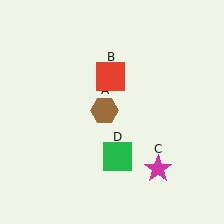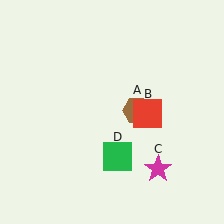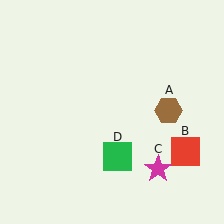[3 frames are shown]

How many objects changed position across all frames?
2 objects changed position: brown hexagon (object A), red square (object B).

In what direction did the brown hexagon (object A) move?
The brown hexagon (object A) moved right.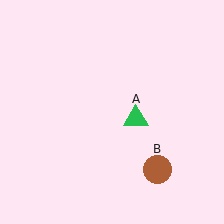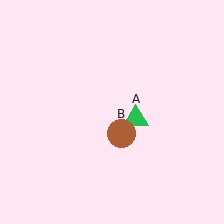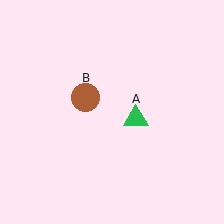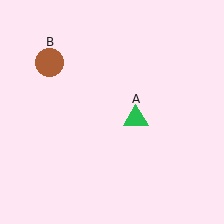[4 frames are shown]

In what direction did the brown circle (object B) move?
The brown circle (object B) moved up and to the left.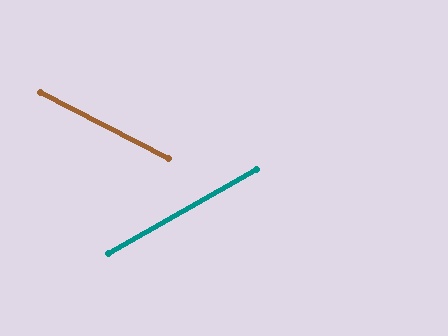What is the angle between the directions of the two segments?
Approximately 57 degrees.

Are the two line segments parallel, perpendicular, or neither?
Neither parallel nor perpendicular — they differ by about 57°.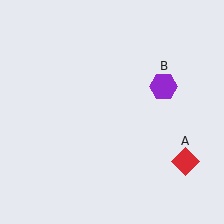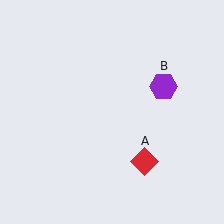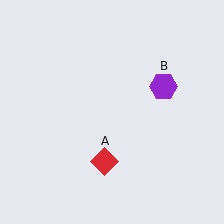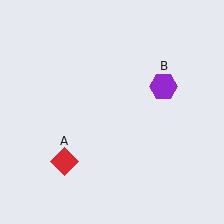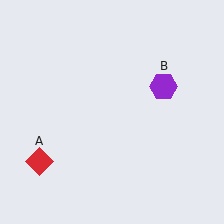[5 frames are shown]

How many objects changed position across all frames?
1 object changed position: red diamond (object A).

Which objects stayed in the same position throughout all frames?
Purple hexagon (object B) remained stationary.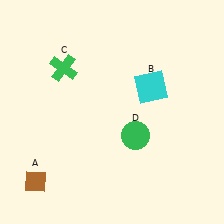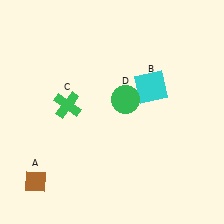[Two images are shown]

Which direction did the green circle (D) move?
The green circle (D) moved up.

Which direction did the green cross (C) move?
The green cross (C) moved down.